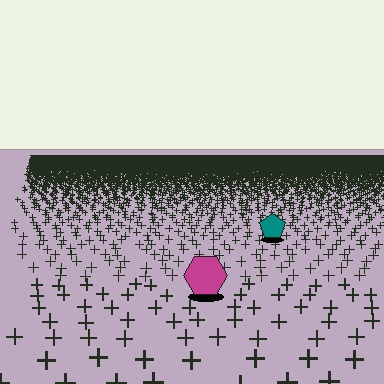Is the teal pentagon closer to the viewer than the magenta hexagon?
No. The magenta hexagon is closer — you can tell from the texture gradient: the ground texture is coarser near it.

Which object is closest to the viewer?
The magenta hexagon is closest. The texture marks near it are larger and more spread out.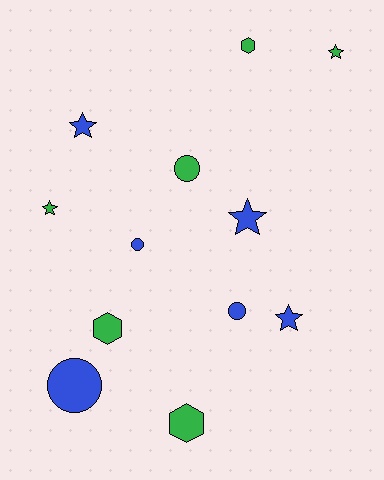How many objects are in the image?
There are 12 objects.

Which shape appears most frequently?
Star, with 5 objects.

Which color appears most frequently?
Green, with 6 objects.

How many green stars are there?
There are 2 green stars.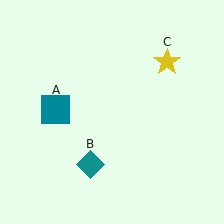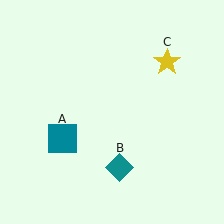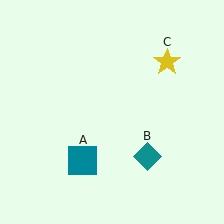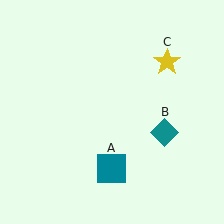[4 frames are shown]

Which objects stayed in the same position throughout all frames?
Yellow star (object C) remained stationary.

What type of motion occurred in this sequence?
The teal square (object A), teal diamond (object B) rotated counterclockwise around the center of the scene.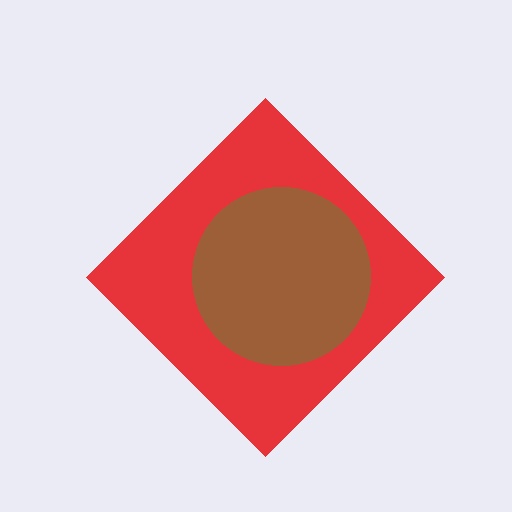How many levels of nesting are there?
2.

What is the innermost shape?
The brown circle.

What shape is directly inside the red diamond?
The brown circle.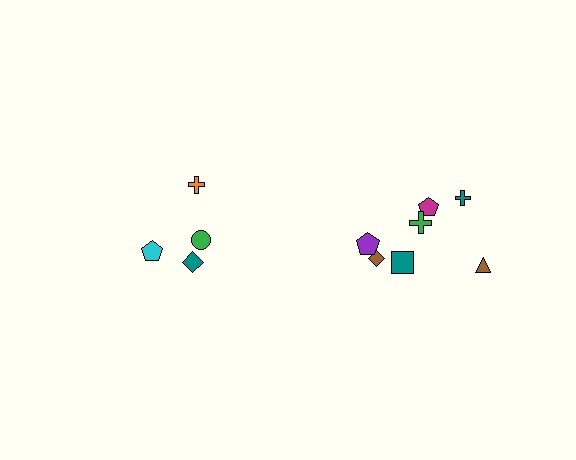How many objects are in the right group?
There are 7 objects.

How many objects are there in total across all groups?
There are 11 objects.